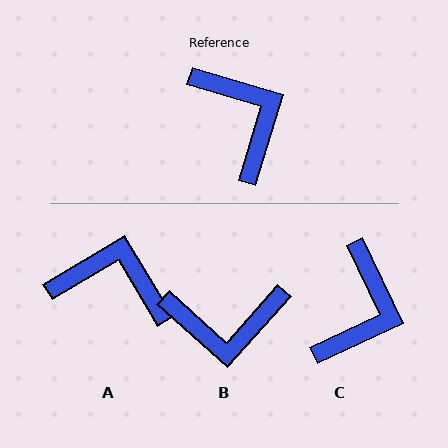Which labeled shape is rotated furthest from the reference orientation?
B, about 115 degrees away.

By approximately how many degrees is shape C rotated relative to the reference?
Approximately 48 degrees clockwise.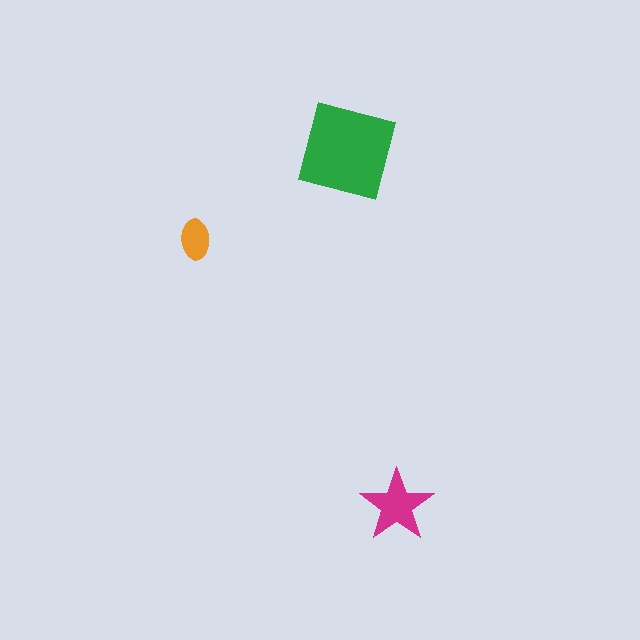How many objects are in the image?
There are 3 objects in the image.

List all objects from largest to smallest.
The green square, the magenta star, the orange ellipse.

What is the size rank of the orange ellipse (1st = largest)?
3rd.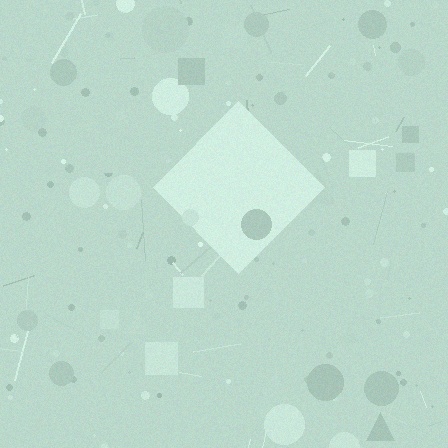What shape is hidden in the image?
A diamond is hidden in the image.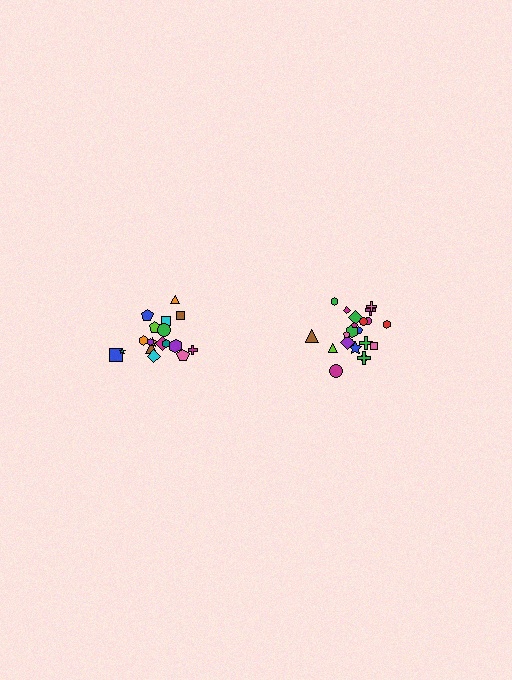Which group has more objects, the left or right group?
The right group.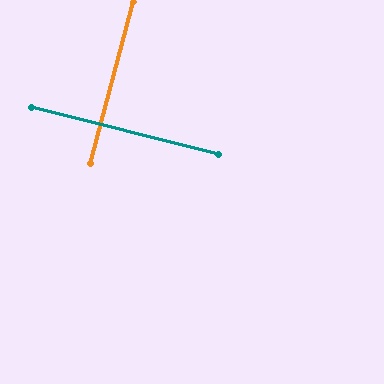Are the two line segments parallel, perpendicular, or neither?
Perpendicular — they meet at approximately 89°.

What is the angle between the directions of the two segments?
Approximately 89 degrees.